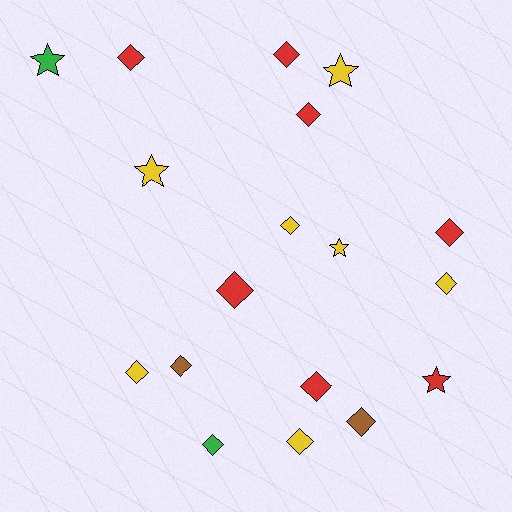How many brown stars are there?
There are no brown stars.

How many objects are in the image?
There are 18 objects.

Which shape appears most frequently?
Diamond, with 13 objects.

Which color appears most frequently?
Yellow, with 7 objects.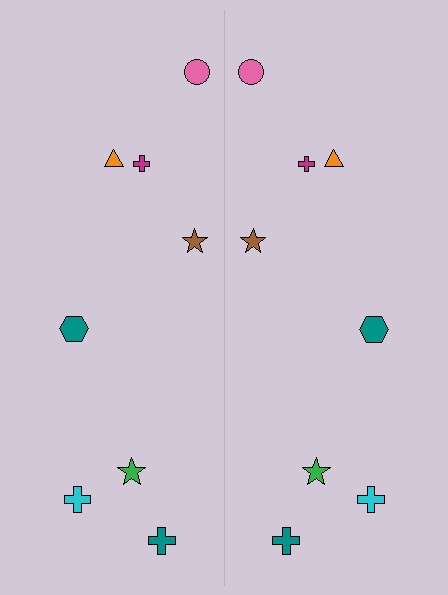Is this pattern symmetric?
Yes, this pattern has bilateral (reflection) symmetry.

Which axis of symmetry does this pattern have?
The pattern has a vertical axis of symmetry running through the center of the image.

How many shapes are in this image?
There are 16 shapes in this image.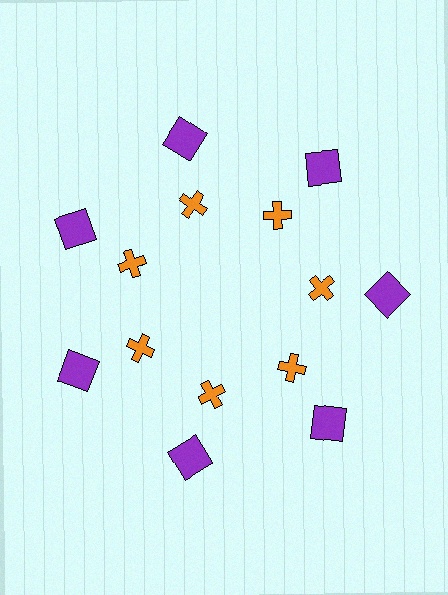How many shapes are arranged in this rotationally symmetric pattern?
There are 14 shapes, arranged in 7 groups of 2.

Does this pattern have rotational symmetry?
Yes, this pattern has 7-fold rotational symmetry. It looks the same after rotating 51 degrees around the center.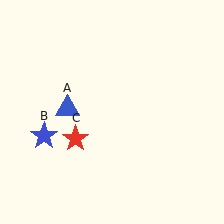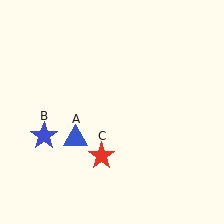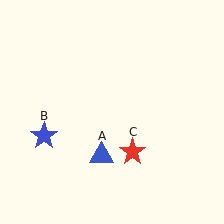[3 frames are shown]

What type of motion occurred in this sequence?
The blue triangle (object A), red star (object C) rotated counterclockwise around the center of the scene.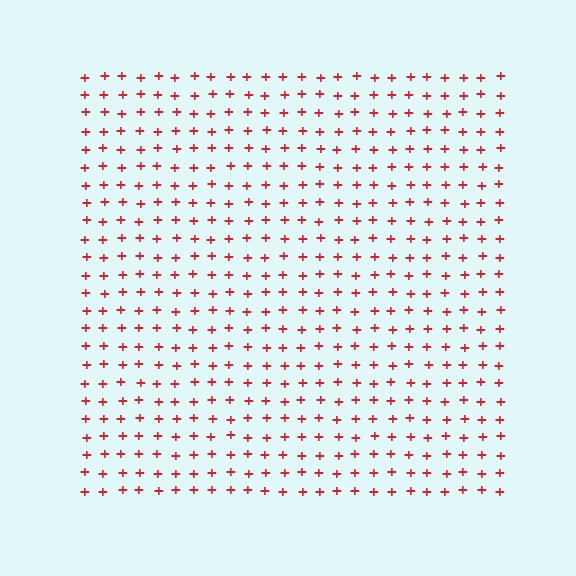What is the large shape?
The large shape is a square.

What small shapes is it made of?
It is made of small plus signs.